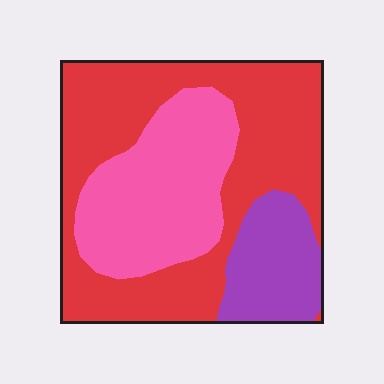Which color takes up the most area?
Red, at roughly 55%.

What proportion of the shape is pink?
Pink covers roughly 30% of the shape.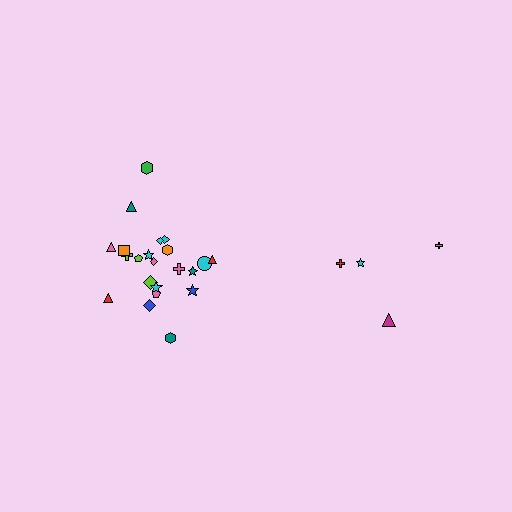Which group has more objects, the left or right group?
The left group.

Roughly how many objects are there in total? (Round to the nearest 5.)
Roughly 25 objects in total.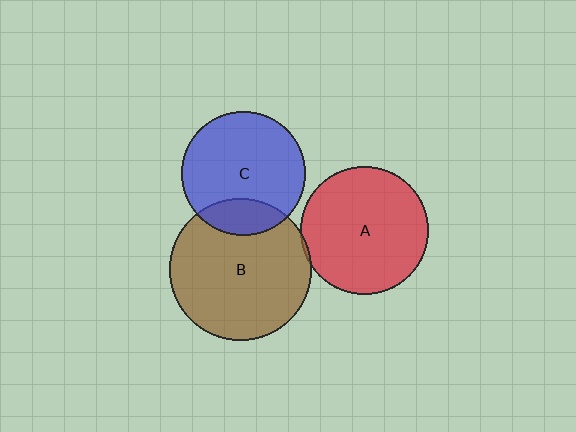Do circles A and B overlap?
Yes.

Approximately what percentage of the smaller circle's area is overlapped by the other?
Approximately 5%.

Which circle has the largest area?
Circle B (brown).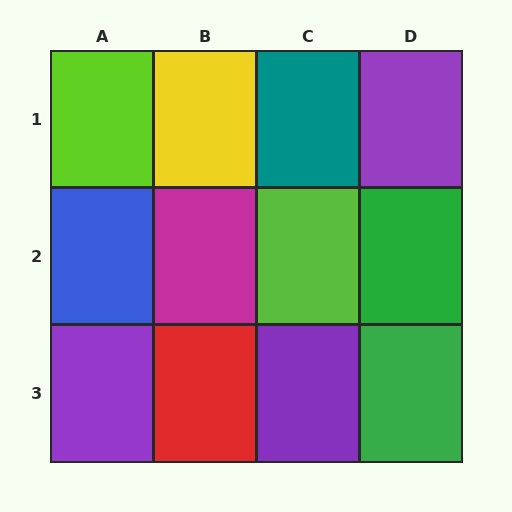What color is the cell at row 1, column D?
Purple.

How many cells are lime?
2 cells are lime.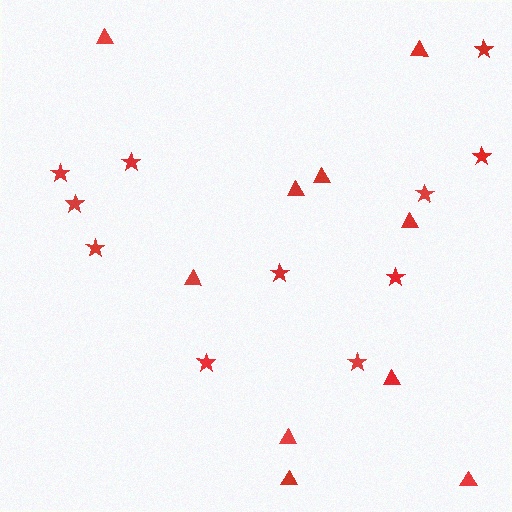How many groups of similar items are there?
There are 2 groups: one group of stars (11) and one group of triangles (10).